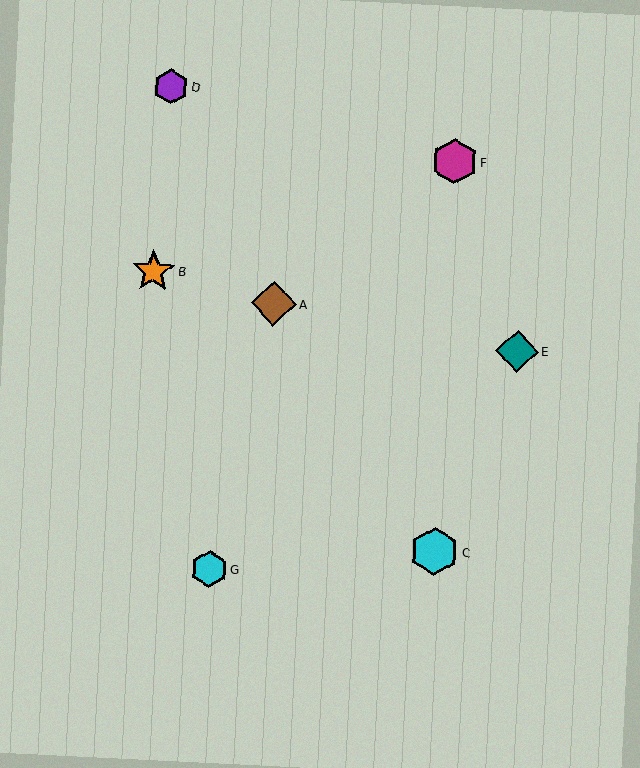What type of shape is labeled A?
Shape A is a brown diamond.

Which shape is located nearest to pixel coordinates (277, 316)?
The brown diamond (labeled A) at (274, 303) is nearest to that location.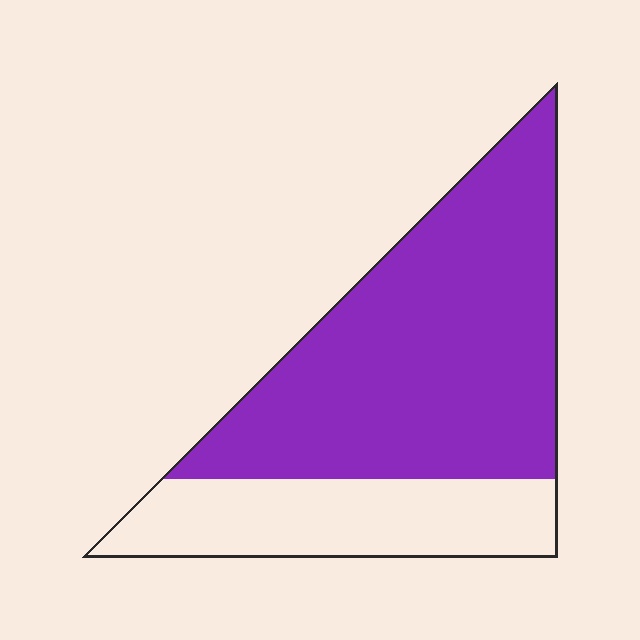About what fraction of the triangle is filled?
About two thirds (2/3).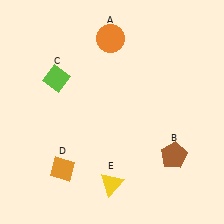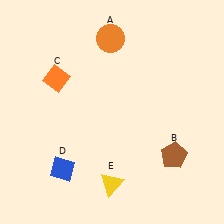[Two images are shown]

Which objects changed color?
C changed from lime to orange. D changed from orange to blue.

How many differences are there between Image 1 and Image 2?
There are 2 differences between the two images.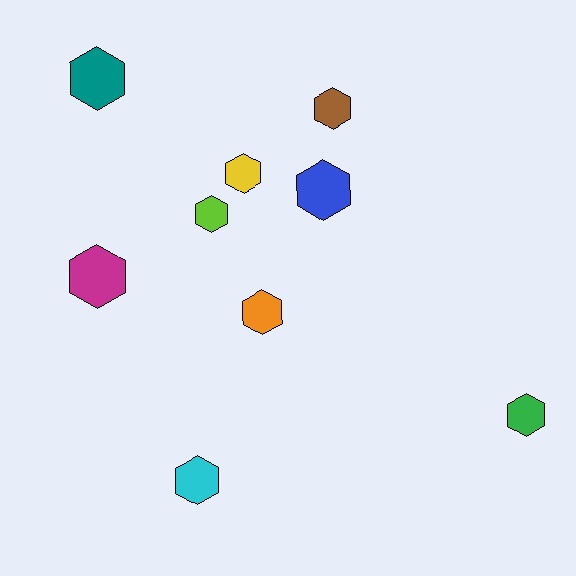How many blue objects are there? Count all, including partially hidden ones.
There is 1 blue object.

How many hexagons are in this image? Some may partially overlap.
There are 9 hexagons.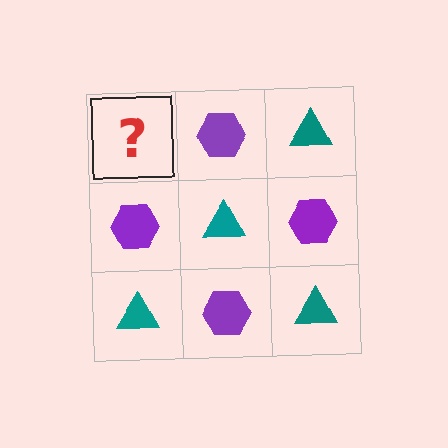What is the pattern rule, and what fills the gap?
The rule is that it alternates teal triangle and purple hexagon in a checkerboard pattern. The gap should be filled with a teal triangle.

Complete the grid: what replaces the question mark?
The question mark should be replaced with a teal triangle.